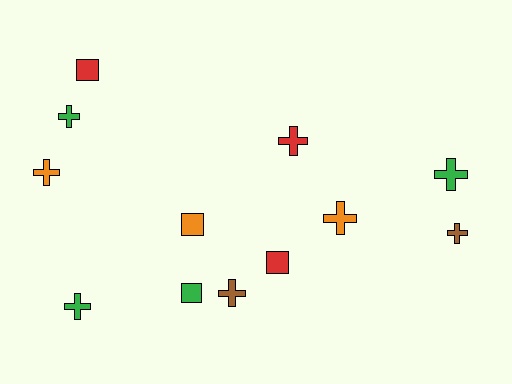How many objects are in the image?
There are 12 objects.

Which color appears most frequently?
Green, with 4 objects.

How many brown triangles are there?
There are no brown triangles.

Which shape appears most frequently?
Cross, with 8 objects.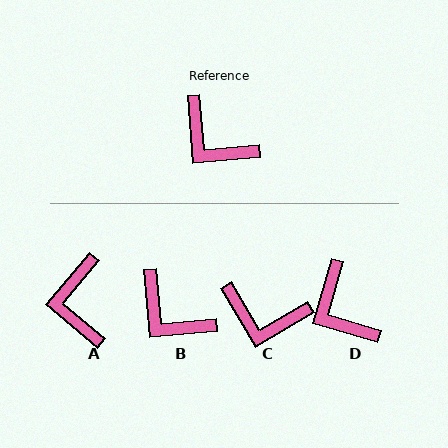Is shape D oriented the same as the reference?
No, it is off by about 21 degrees.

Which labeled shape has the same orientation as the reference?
B.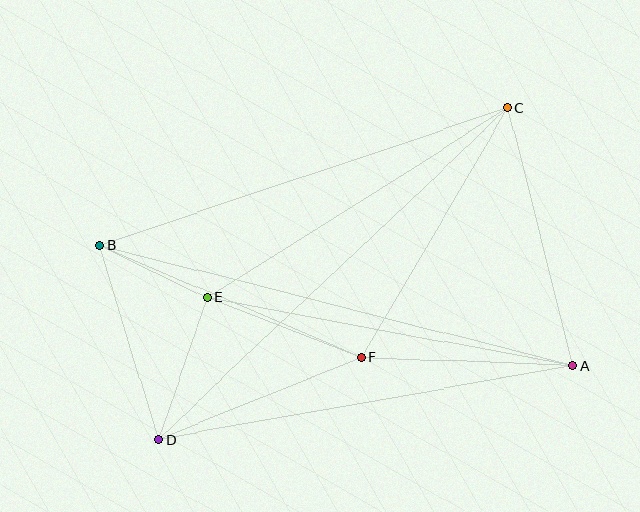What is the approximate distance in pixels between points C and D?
The distance between C and D is approximately 481 pixels.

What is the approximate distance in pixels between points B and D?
The distance between B and D is approximately 203 pixels.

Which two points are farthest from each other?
Points A and B are farthest from each other.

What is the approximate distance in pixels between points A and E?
The distance between A and E is approximately 372 pixels.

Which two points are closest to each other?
Points B and E are closest to each other.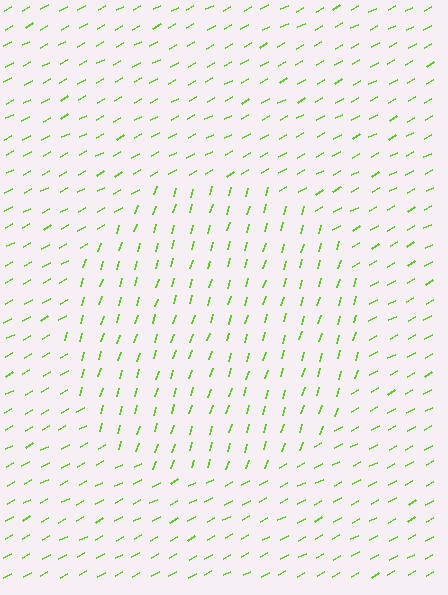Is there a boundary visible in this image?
Yes, there is a texture boundary formed by a change in line orientation.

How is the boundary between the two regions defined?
The boundary is defined purely by a change in line orientation (approximately 45 degrees difference). All lines are the same color and thickness.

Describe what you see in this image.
The image is filled with small lime line segments. A circle region in the image has lines oriented differently from the surrounding lines, creating a visible texture boundary.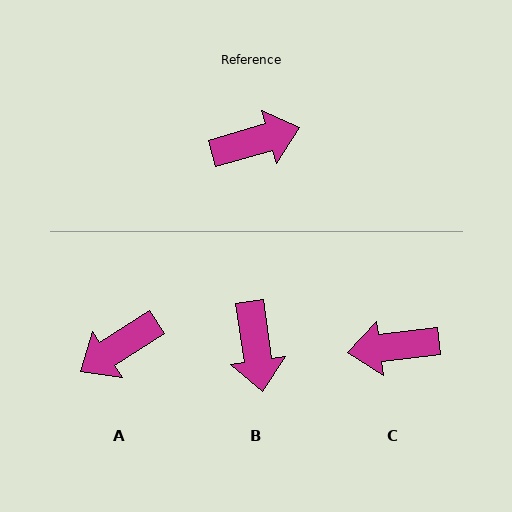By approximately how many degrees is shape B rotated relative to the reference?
Approximately 98 degrees clockwise.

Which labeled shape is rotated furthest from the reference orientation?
C, about 171 degrees away.